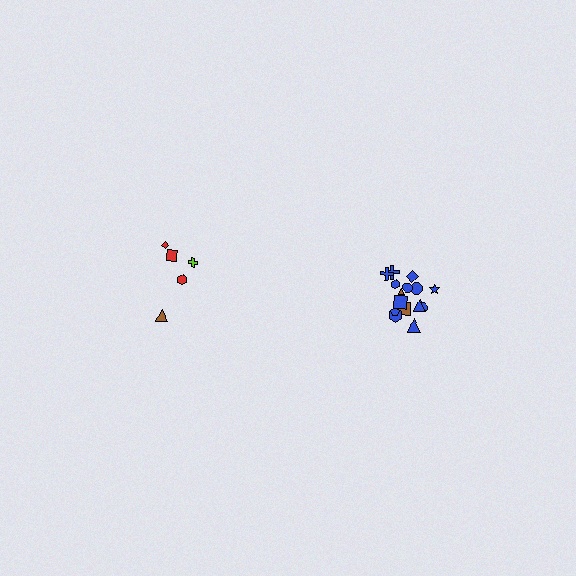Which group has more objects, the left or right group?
The right group.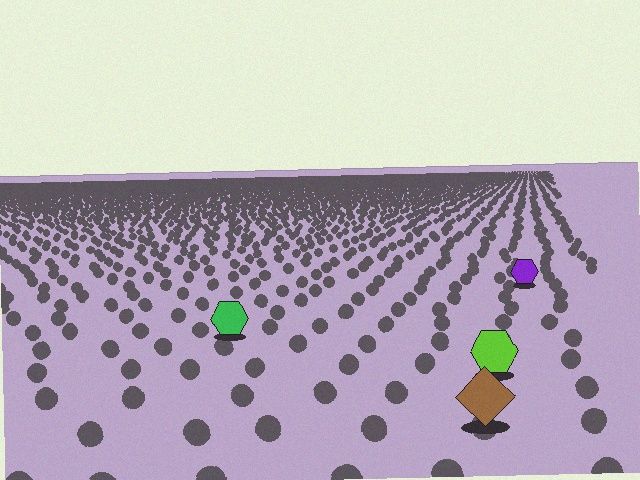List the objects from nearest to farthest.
From nearest to farthest: the brown diamond, the lime hexagon, the green hexagon, the purple hexagon.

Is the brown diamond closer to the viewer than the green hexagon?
Yes. The brown diamond is closer — you can tell from the texture gradient: the ground texture is coarser near it.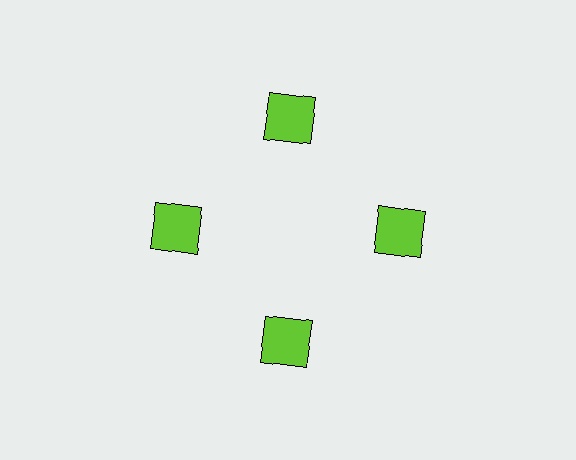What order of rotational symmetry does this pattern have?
This pattern has 4-fold rotational symmetry.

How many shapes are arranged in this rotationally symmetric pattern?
There are 4 shapes, arranged in 4 groups of 1.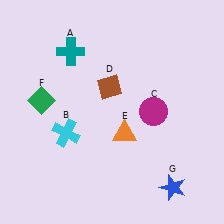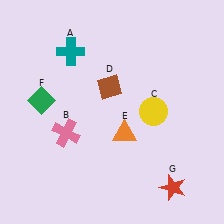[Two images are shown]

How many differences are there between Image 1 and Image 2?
There are 3 differences between the two images.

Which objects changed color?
B changed from cyan to pink. C changed from magenta to yellow. G changed from blue to red.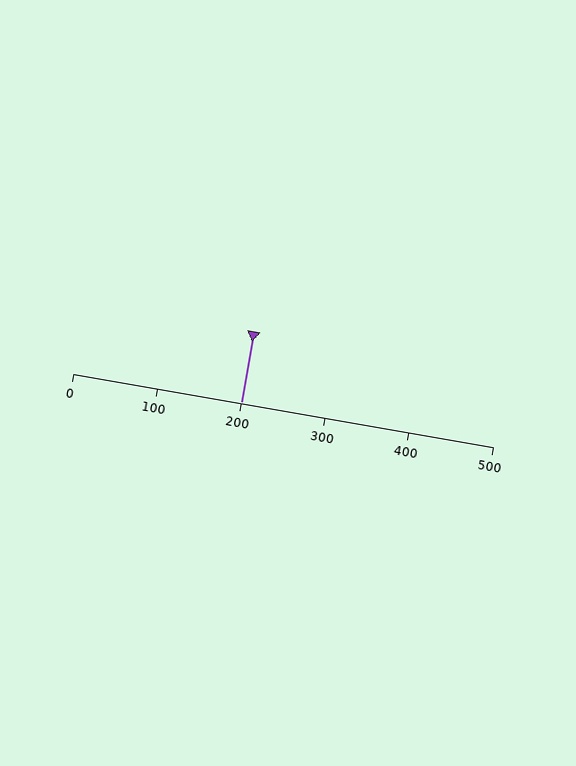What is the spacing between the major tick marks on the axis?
The major ticks are spaced 100 apart.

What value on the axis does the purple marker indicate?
The marker indicates approximately 200.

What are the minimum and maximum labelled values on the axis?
The axis runs from 0 to 500.